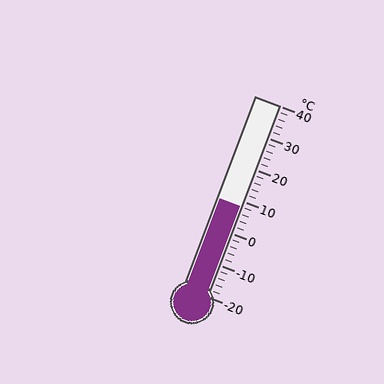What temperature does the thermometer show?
The thermometer shows approximately 8°C.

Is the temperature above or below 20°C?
The temperature is below 20°C.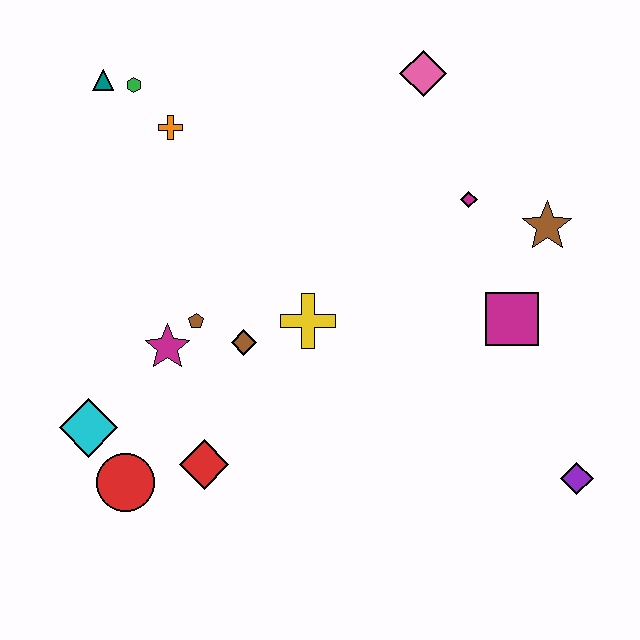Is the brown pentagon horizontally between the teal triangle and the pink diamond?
Yes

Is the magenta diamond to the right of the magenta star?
Yes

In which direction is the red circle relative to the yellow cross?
The red circle is to the left of the yellow cross.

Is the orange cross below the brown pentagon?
No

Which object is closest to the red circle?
The cyan diamond is closest to the red circle.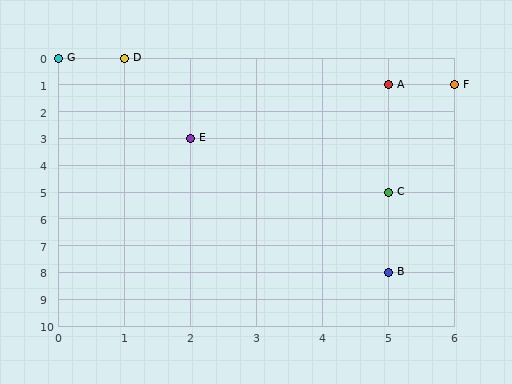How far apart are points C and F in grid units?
Points C and F are 1 column and 4 rows apart (about 4.1 grid units diagonally).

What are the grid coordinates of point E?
Point E is at grid coordinates (2, 3).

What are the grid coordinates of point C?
Point C is at grid coordinates (5, 5).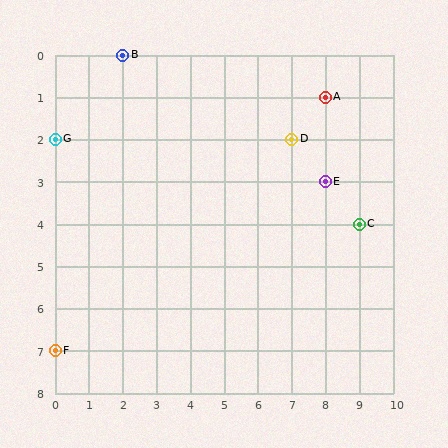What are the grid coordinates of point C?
Point C is at grid coordinates (9, 4).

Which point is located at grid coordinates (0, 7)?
Point F is at (0, 7).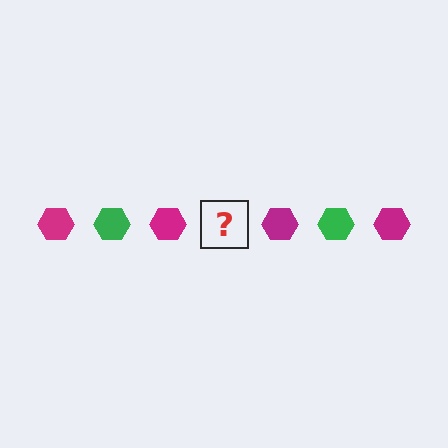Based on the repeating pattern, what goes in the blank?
The blank should be a green hexagon.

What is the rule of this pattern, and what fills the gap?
The rule is that the pattern cycles through magenta, green hexagons. The gap should be filled with a green hexagon.